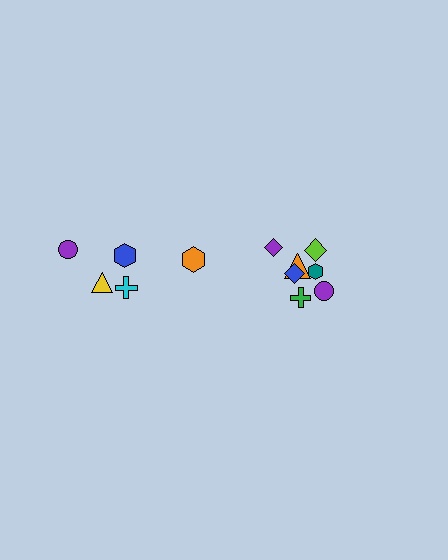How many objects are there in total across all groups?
There are 12 objects.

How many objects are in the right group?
There are 7 objects.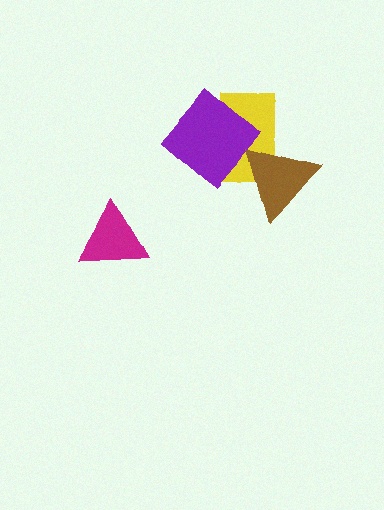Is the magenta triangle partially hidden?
No, no other shape covers it.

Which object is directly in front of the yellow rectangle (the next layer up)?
The purple diamond is directly in front of the yellow rectangle.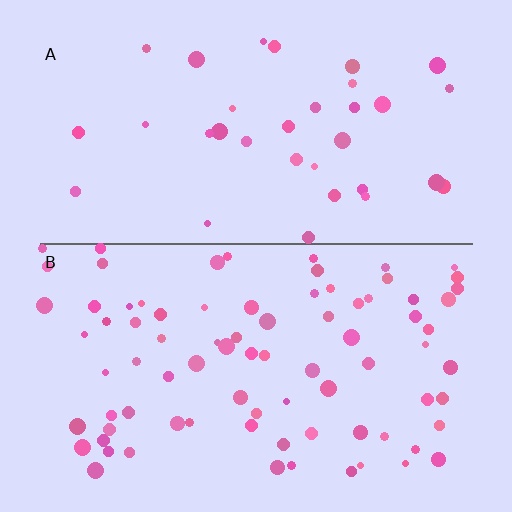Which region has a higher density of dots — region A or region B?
B (the bottom).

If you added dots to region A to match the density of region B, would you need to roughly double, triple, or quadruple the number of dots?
Approximately double.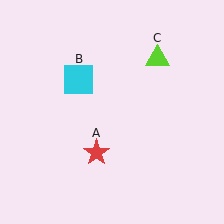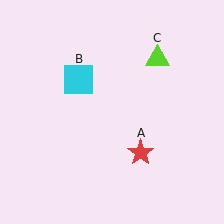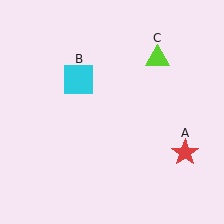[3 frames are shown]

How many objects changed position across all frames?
1 object changed position: red star (object A).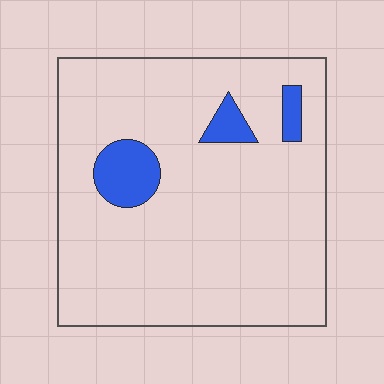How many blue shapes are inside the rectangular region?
3.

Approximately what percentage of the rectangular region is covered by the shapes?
Approximately 10%.